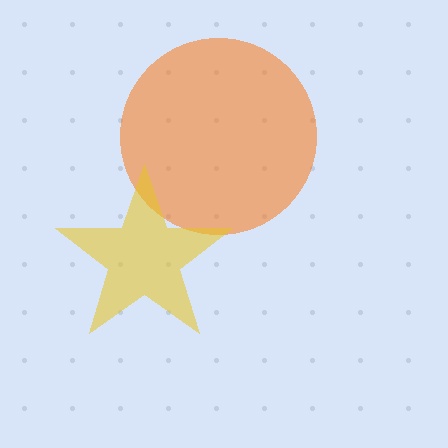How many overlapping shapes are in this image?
There are 2 overlapping shapes in the image.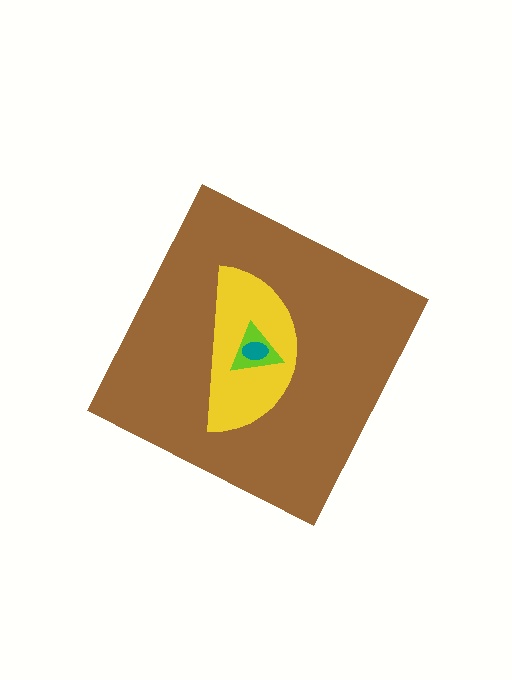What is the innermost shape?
The teal ellipse.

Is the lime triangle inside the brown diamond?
Yes.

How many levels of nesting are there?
4.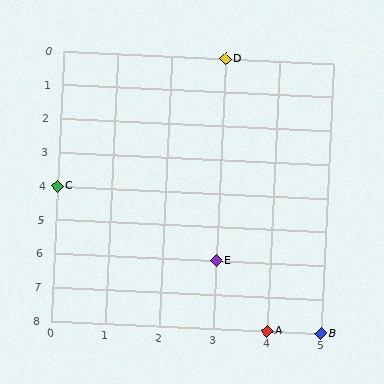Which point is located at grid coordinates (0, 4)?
Point C is at (0, 4).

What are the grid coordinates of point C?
Point C is at grid coordinates (0, 4).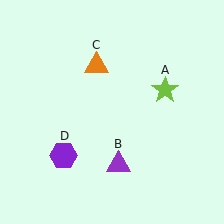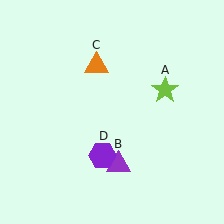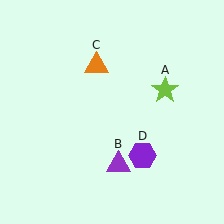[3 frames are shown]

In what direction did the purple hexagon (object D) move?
The purple hexagon (object D) moved right.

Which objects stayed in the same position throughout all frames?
Lime star (object A) and purple triangle (object B) and orange triangle (object C) remained stationary.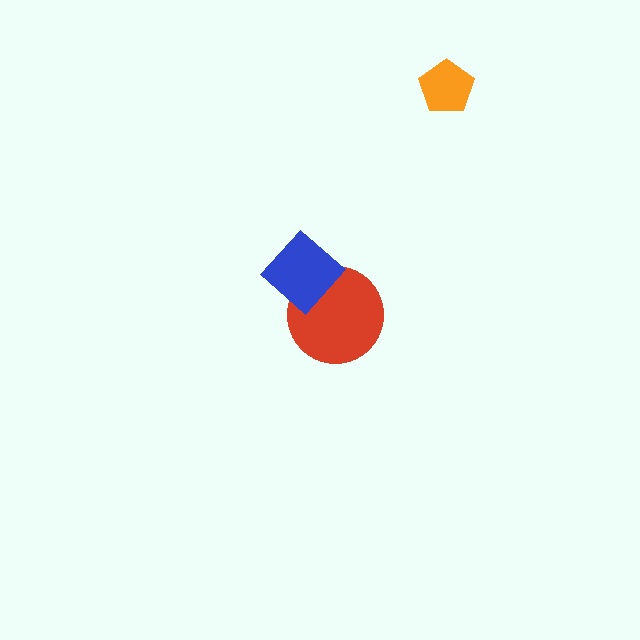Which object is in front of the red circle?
The blue diamond is in front of the red circle.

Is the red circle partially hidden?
Yes, it is partially covered by another shape.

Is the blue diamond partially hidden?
No, no other shape covers it.